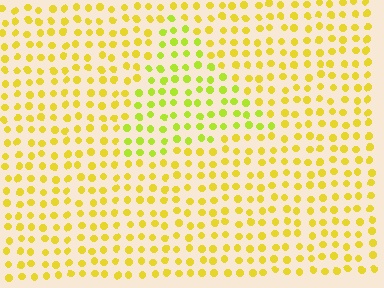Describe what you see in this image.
The image is filled with small yellow elements in a uniform arrangement. A triangle-shaped region is visible where the elements are tinted to a slightly different hue, forming a subtle color boundary.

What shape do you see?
I see a triangle.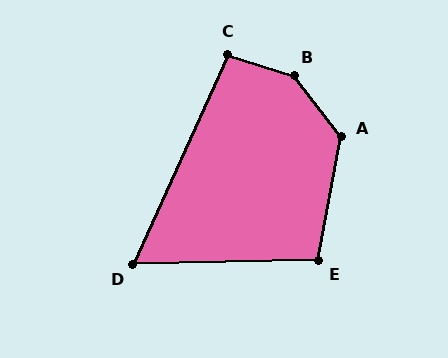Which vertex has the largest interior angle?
B, at approximately 146 degrees.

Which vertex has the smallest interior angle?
D, at approximately 65 degrees.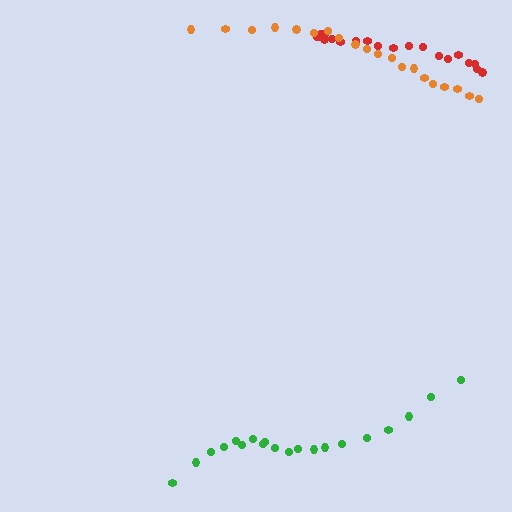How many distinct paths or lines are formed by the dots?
There are 3 distinct paths.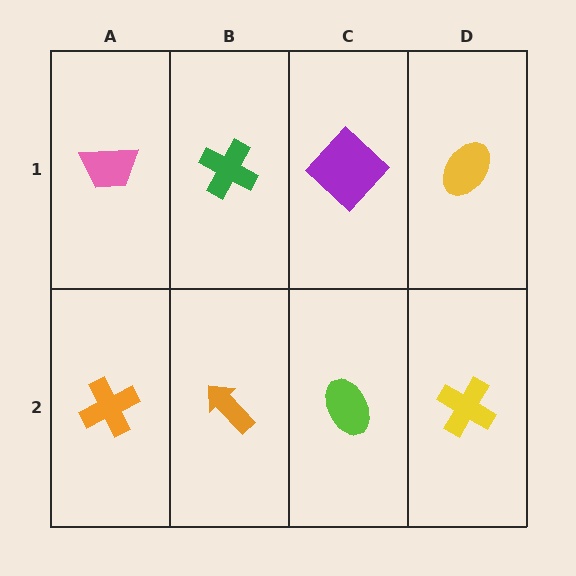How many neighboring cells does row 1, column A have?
2.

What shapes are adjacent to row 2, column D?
A yellow ellipse (row 1, column D), a lime ellipse (row 2, column C).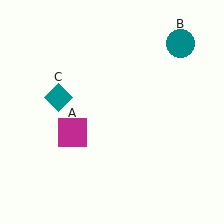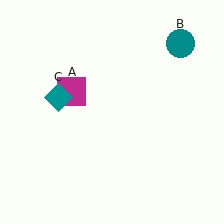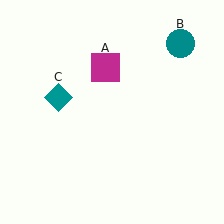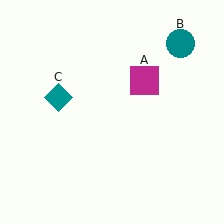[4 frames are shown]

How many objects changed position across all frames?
1 object changed position: magenta square (object A).